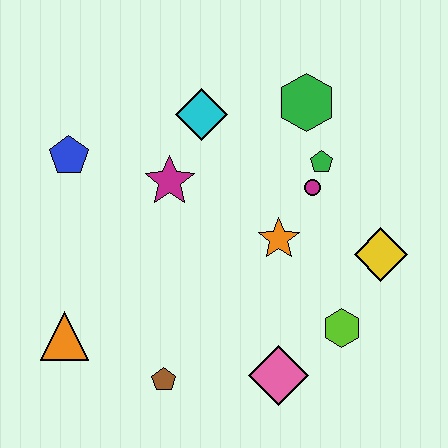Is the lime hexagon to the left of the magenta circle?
No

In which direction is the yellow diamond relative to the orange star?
The yellow diamond is to the right of the orange star.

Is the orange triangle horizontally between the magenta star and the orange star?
No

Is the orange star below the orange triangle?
No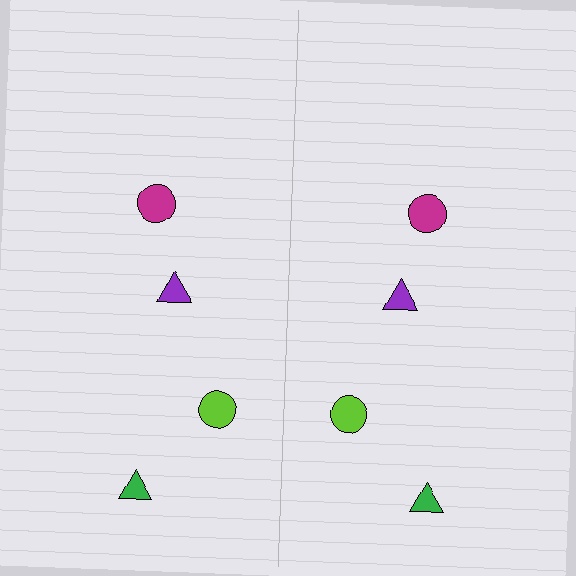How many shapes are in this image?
There are 8 shapes in this image.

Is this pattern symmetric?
Yes, this pattern has bilateral (reflection) symmetry.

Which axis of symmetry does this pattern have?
The pattern has a vertical axis of symmetry running through the center of the image.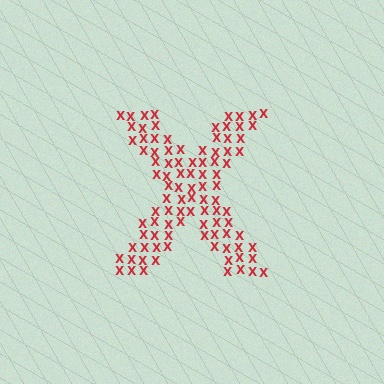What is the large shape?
The large shape is the letter X.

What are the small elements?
The small elements are letter X's.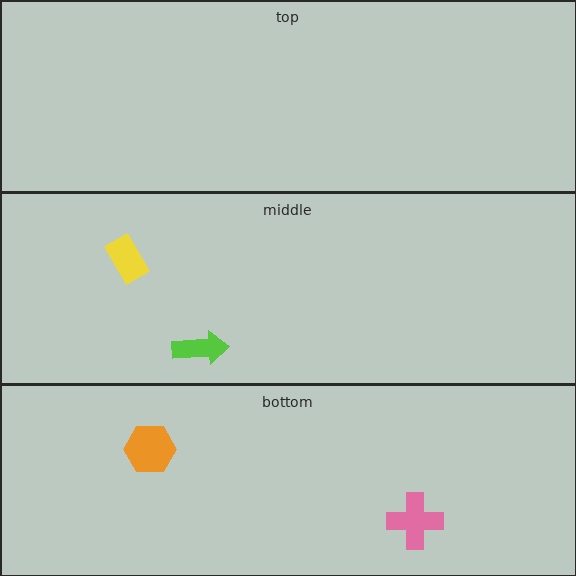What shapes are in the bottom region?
The pink cross, the orange hexagon.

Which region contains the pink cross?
The bottom region.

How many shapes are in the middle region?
2.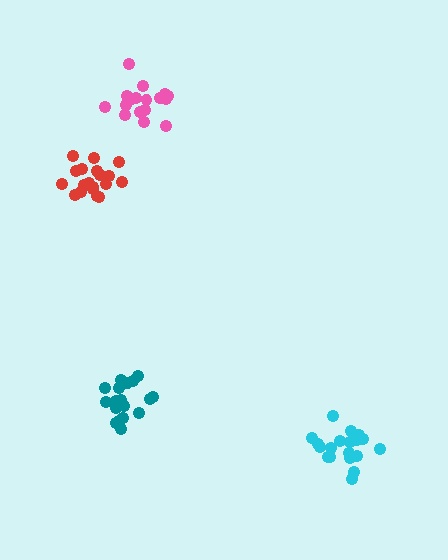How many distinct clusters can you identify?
There are 4 distinct clusters.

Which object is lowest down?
The cyan cluster is bottommost.